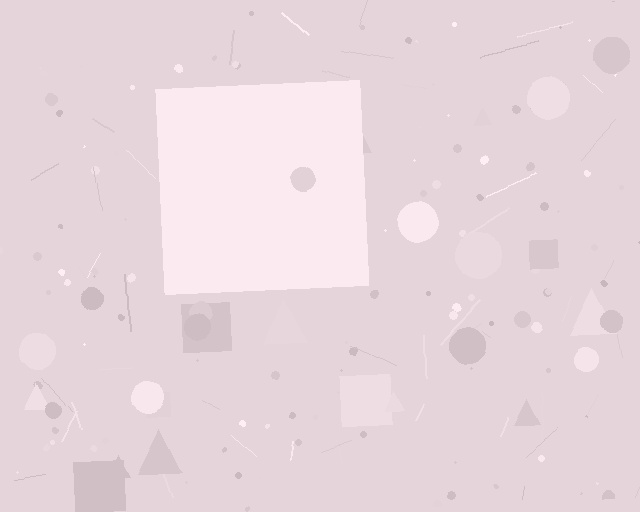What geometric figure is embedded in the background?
A square is embedded in the background.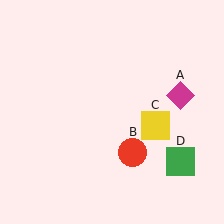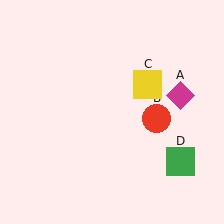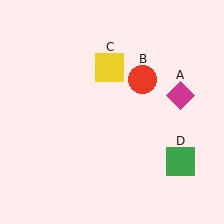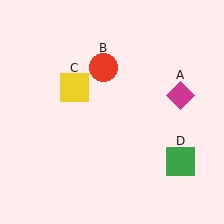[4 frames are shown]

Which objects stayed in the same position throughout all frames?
Magenta diamond (object A) and green square (object D) remained stationary.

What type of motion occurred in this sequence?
The red circle (object B), yellow square (object C) rotated counterclockwise around the center of the scene.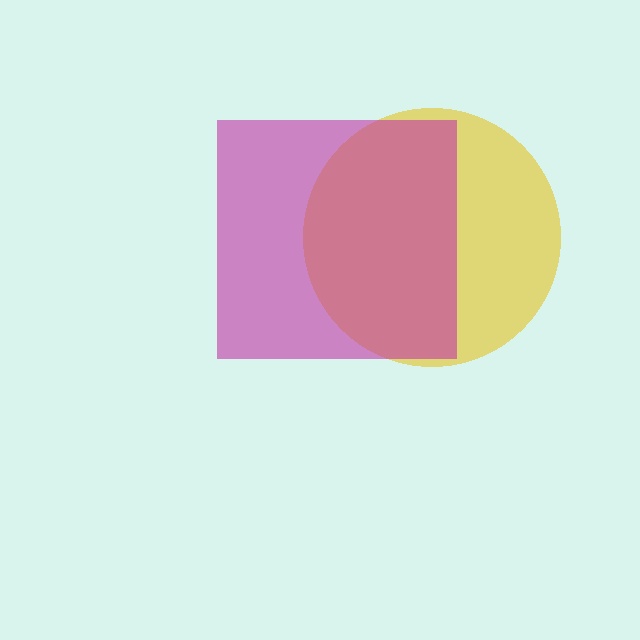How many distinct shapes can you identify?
There are 2 distinct shapes: a yellow circle, a magenta square.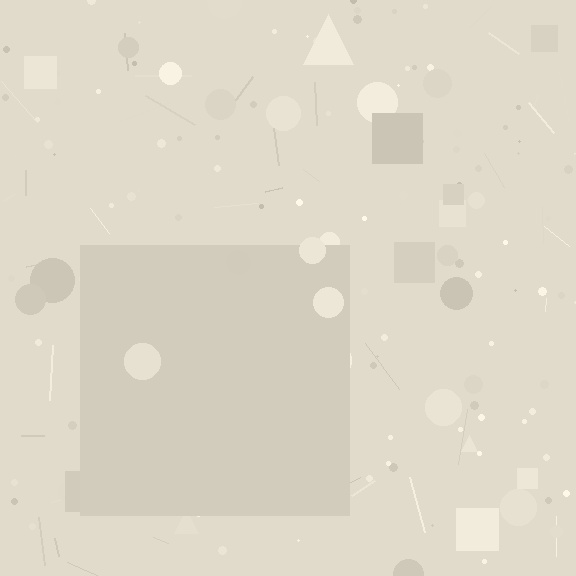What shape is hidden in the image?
A square is hidden in the image.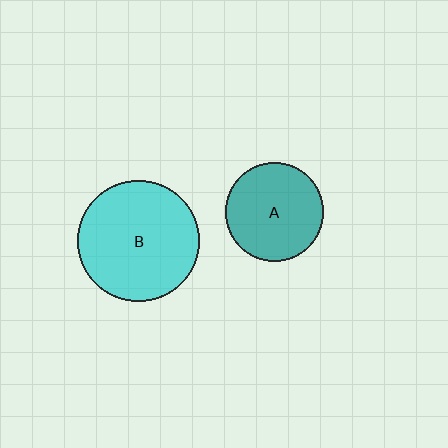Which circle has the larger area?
Circle B (cyan).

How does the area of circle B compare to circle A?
Approximately 1.5 times.